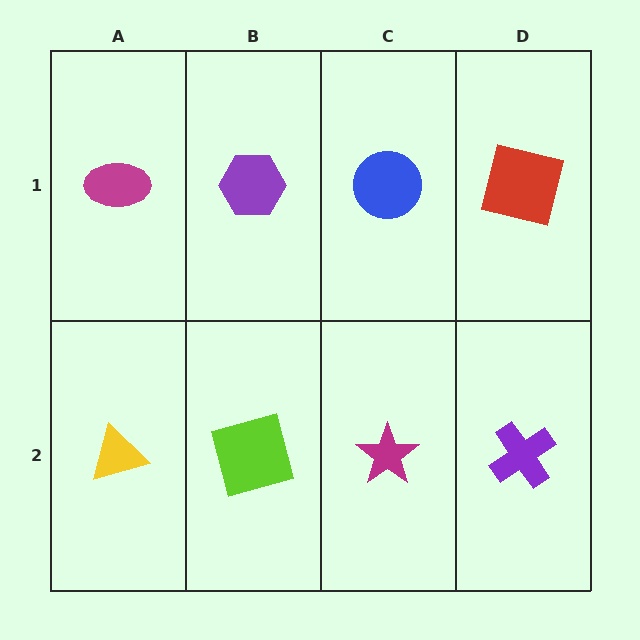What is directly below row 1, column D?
A purple cross.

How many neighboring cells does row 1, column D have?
2.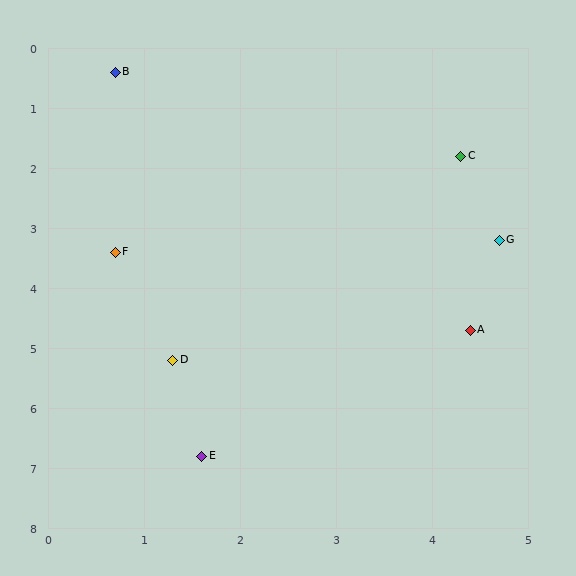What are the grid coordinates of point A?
Point A is at approximately (4.4, 4.7).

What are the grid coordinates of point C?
Point C is at approximately (4.3, 1.8).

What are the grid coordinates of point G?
Point G is at approximately (4.7, 3.2).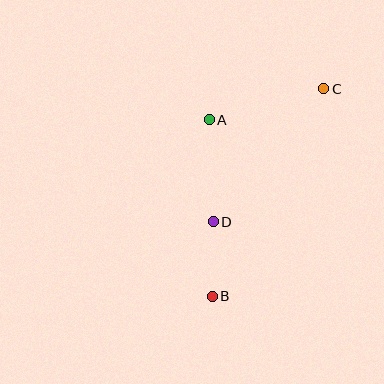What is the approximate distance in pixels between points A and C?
The distance between A and C is approximately 119 pixels.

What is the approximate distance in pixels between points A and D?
The distance between A and D is approximately 102 pixels.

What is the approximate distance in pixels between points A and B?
The distance between A and B is approximately 176 pixels.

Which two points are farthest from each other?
Points B and C are farthest from each other.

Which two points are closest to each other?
Points B and D are closest to each other.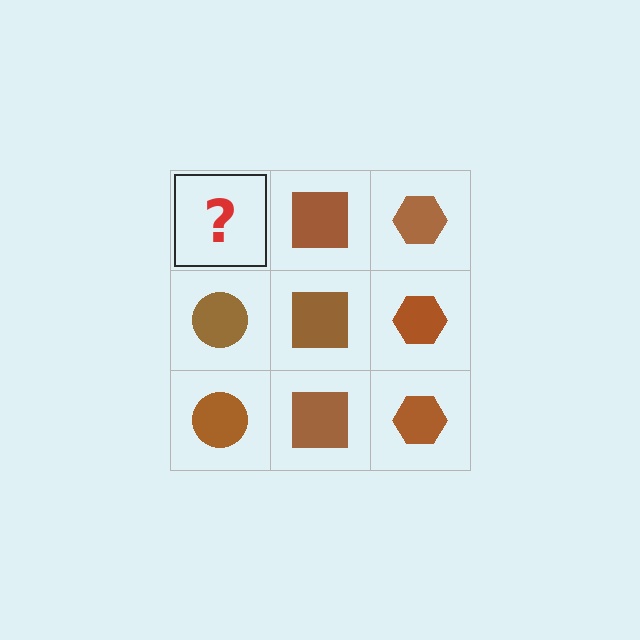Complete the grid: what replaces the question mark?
The question mark should be replaced with a brown circle.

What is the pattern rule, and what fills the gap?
The rule is that each column has a consistent shape. The gap should be filled with a brown circle.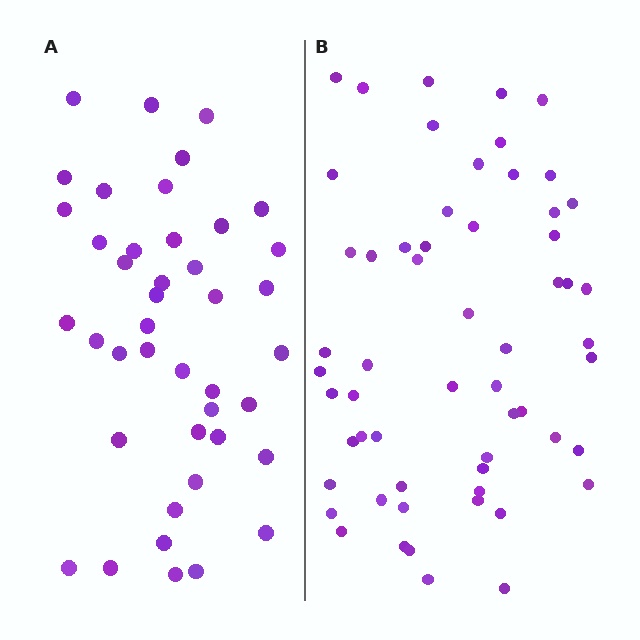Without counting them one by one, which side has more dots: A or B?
Region B (the right region) has more dots.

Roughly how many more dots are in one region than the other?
Region B has approximately 15 more dots than region A.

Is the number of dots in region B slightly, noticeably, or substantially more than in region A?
Region B has noticeably more, but not dramatically so. The ratio is roughly 1.4 to 1.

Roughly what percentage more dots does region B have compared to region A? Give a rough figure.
About 40% more.